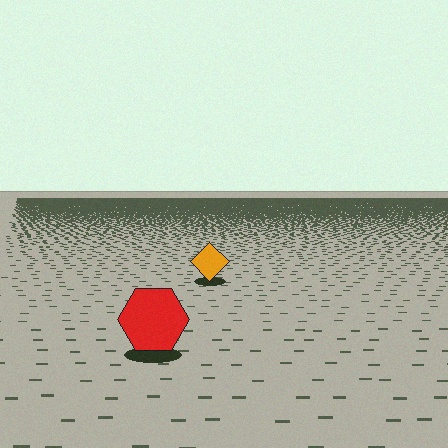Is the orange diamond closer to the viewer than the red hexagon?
No. The red hexagon is closer — you can tell from the texture gradient: the ground texture is coarser near it.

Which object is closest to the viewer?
The red hexagon is closest. The texture marks near it are larger and more spread out.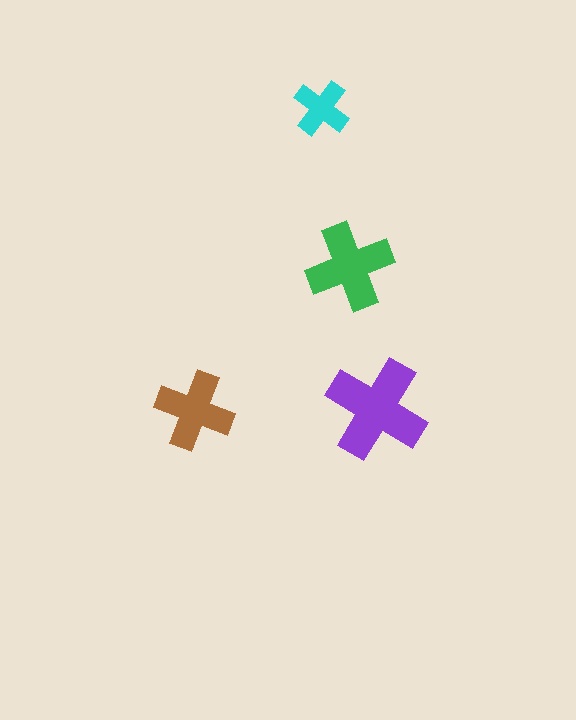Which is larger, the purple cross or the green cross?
The purple one.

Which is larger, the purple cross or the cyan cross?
The purple one.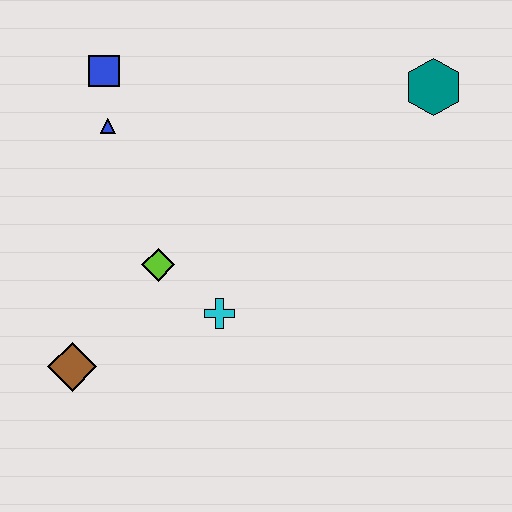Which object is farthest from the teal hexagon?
The brown diamond is farthest from the teal hexagon.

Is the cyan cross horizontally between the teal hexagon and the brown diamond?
Yes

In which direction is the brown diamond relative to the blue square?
The brown diamond is below the blue square.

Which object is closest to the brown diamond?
The lime diamond is closest to the brown diamond.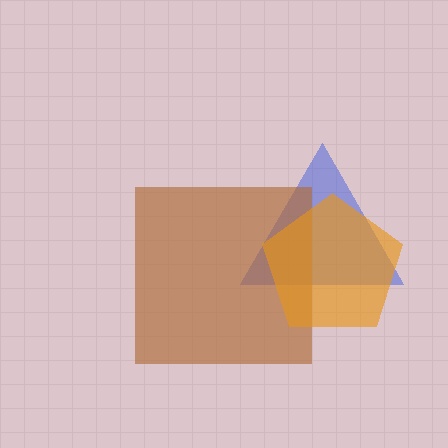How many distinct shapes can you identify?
There are 3 distinct shapes: a blue triangle, a brown square, an orange pentagon.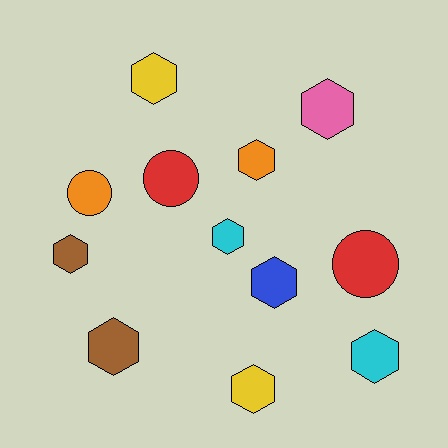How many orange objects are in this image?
There are 2 orange objects.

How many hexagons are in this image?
There are 9 hexagons.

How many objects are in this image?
There are 12 objects.